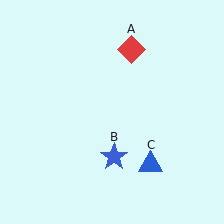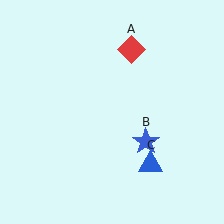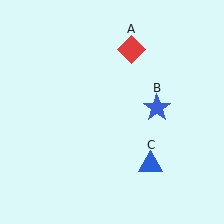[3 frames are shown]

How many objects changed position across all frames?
1 object changed position: blue star (object B).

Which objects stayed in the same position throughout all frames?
Red diamond (object A) and blue triangle (object C) remained stationary.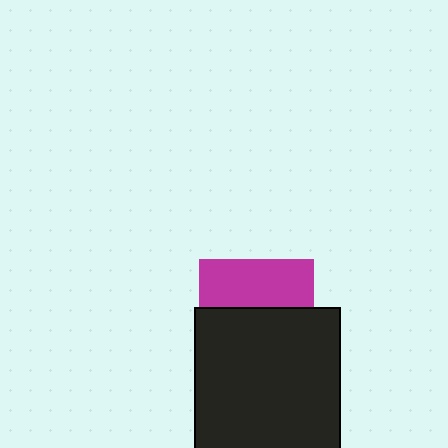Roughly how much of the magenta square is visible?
A small part of it is visible (roughly 41%).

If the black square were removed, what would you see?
You would see the complete magenta square.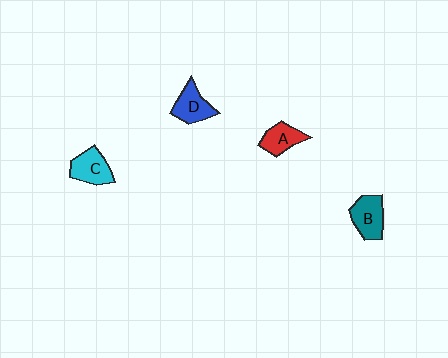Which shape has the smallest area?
Shape A (red).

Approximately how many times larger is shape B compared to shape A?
Approximately 1.2 times.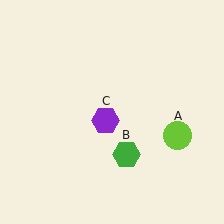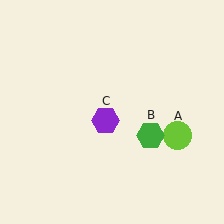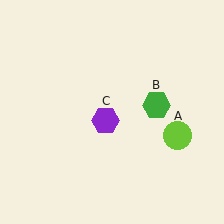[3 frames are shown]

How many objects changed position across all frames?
1 object changed position: green hexagon (object B).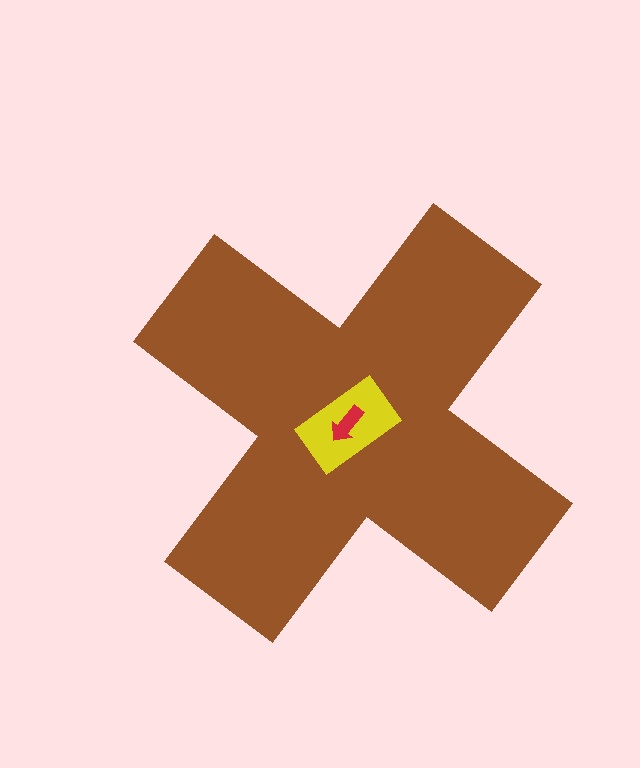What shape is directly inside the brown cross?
The yellow rectangle.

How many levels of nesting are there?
3.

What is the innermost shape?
The red arrow.